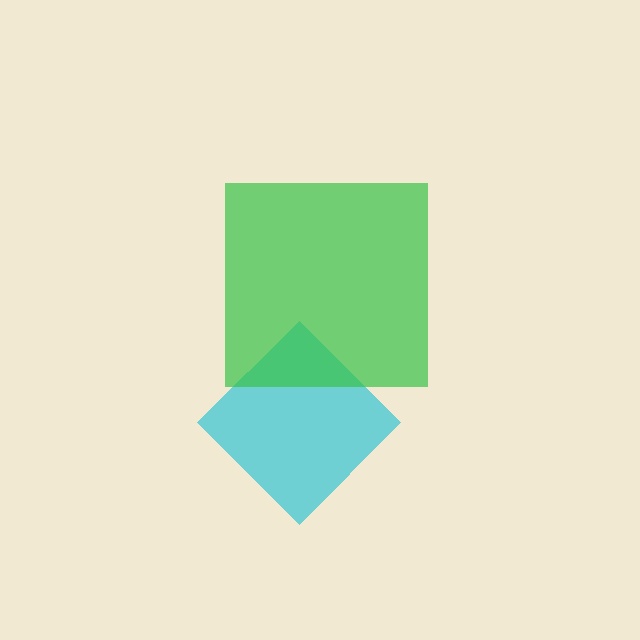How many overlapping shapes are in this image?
There are 2 overlapping shapes in the image.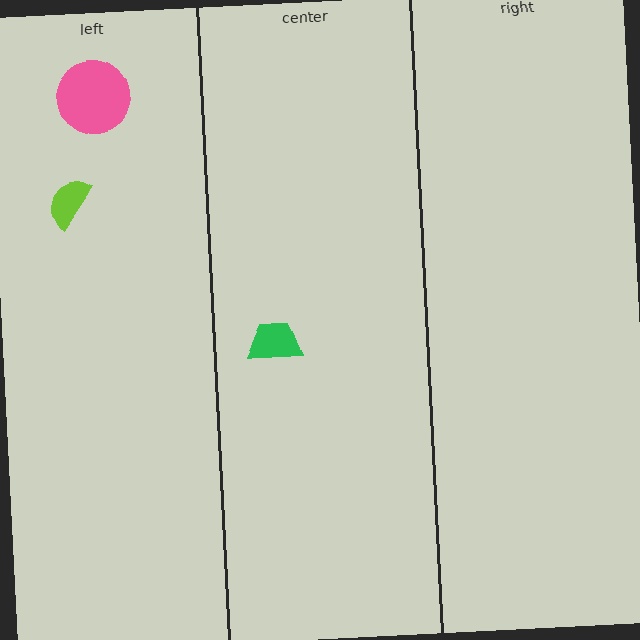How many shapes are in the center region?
1.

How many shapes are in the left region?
2.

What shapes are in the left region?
The pink circle, the lime semicircle.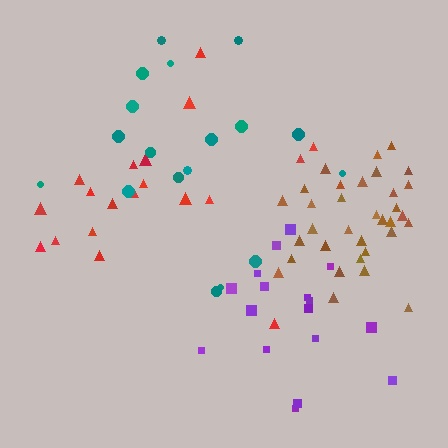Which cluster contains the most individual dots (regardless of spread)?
Brown (33).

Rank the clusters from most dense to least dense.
brown, purple, red, teal.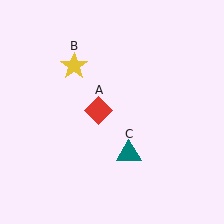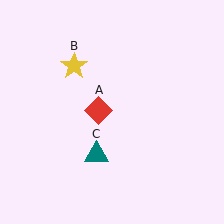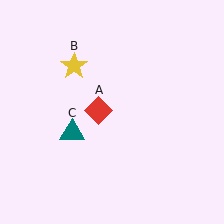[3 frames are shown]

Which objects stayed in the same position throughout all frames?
Red diamond (object A) and yellow star (object B) remained stationary.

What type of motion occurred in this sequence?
The teal triangle (object C) rotated clockwise around the center of the scene.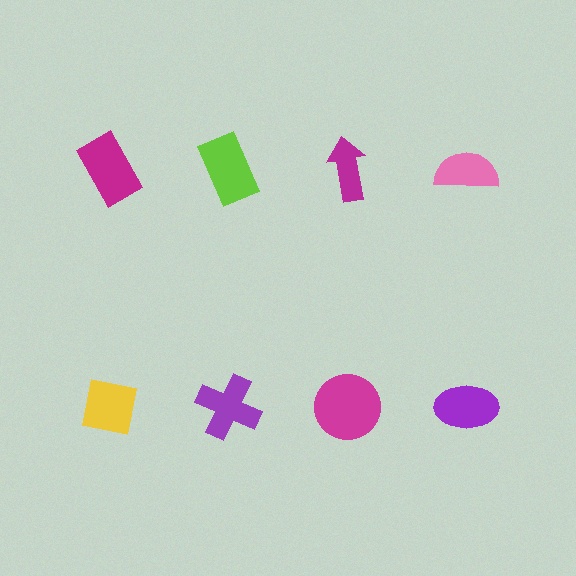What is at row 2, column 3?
A magenta circle.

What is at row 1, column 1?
A magenta rectangle.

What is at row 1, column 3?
A magenta arrow.